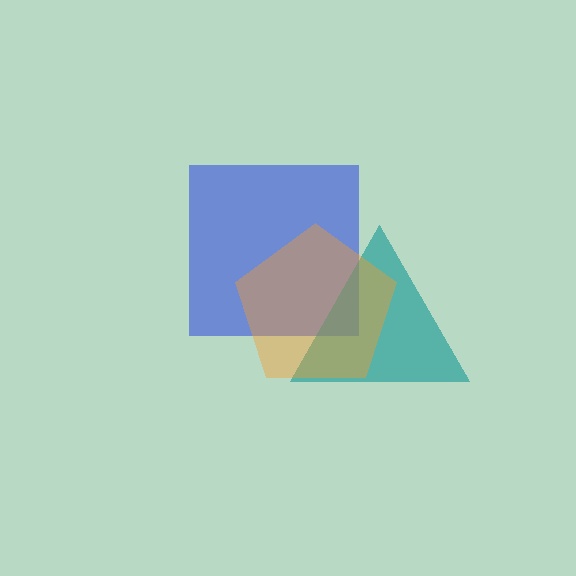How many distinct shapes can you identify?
There are 3 distinct shapes: a blue square, a teal triangle, an orange pentagon.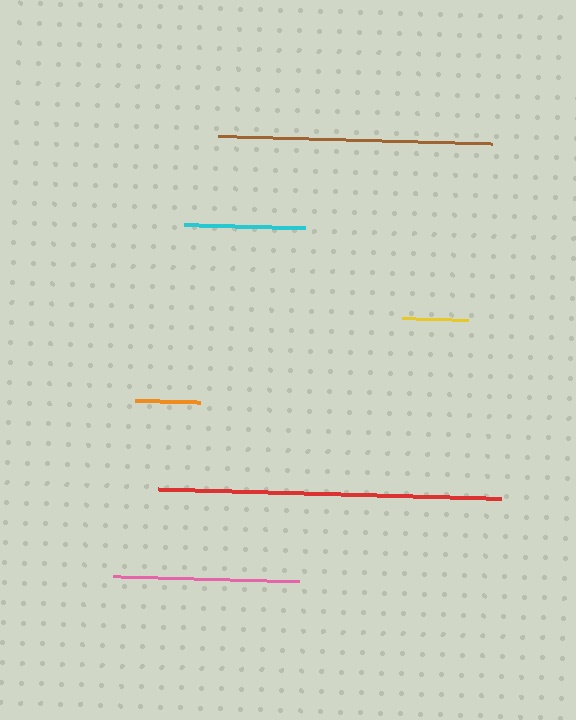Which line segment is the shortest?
The orange line is the shortest at approximately 64 pixels.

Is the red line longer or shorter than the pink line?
The red line is longer than the pink line.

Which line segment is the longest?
The red line is the longest at approximately 343 pixels.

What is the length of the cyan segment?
The cyan segment is approximately 121 pixels long.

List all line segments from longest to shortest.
From longest to shortest: red, brown, pink, cyan, yellow, orange.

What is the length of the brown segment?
The brown segment is approximately 273 pixels long.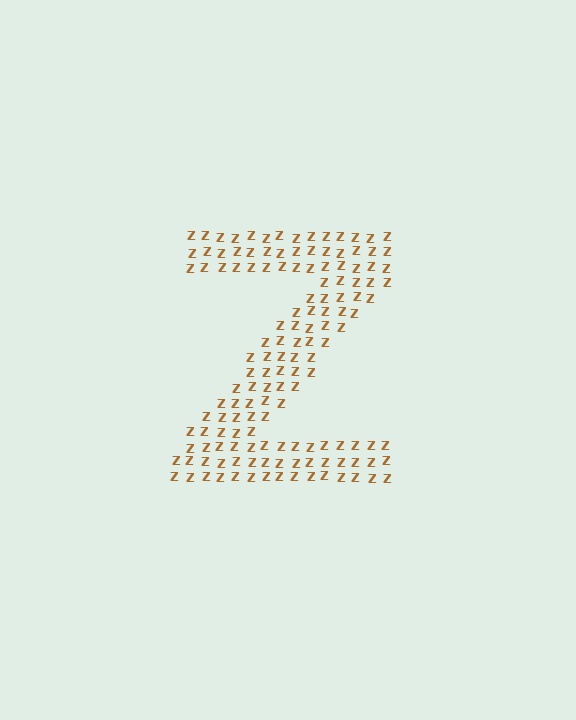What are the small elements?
The small elements are letter Z's.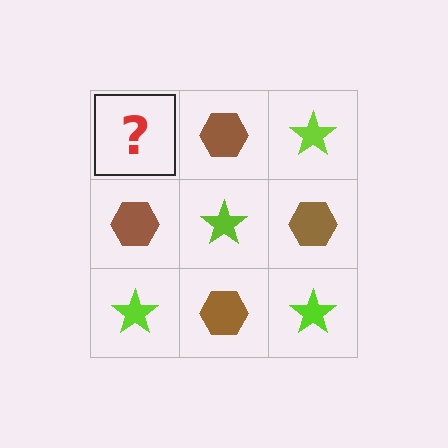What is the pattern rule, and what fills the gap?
The rule is that it alternates lime star and brown hexagon in a checkerboard pattern. The gap should be filled with a lime star.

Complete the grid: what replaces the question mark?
The question mark should be replaced with a lime star.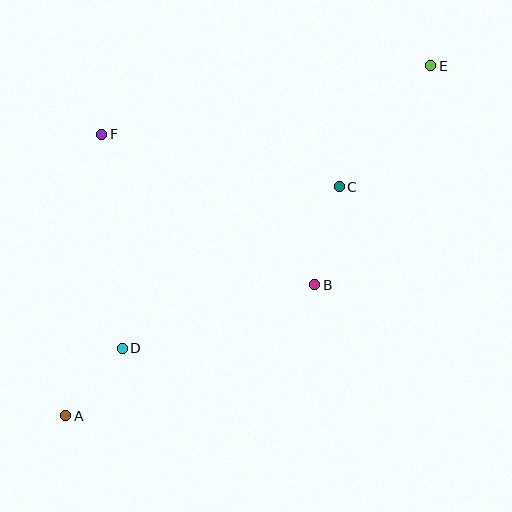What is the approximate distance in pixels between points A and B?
The distance between A and B is approximately 281 pixels.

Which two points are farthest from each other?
Points A and E are farthest from each other.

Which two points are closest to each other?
Points A and D are closest to each other.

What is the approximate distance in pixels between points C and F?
The distance between C and F is approximately 243 pixels.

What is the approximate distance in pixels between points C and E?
The distance between C and E is approximately 152 pixels.